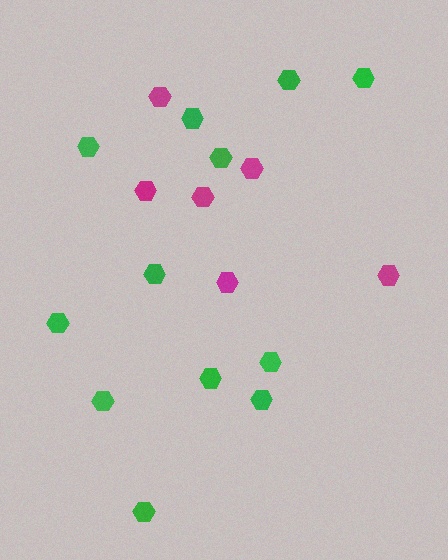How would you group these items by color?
There are 2 groups: one group of magenta hexagons (6) and one group of green hexagons (12).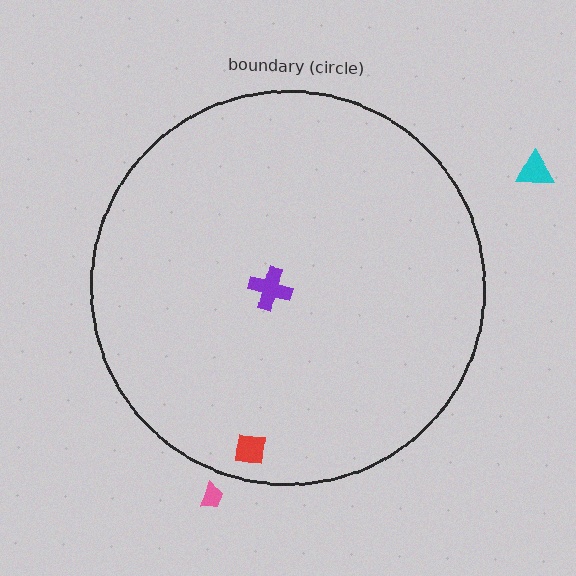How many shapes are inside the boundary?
2 inside, 2 outside.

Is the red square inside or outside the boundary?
Inside.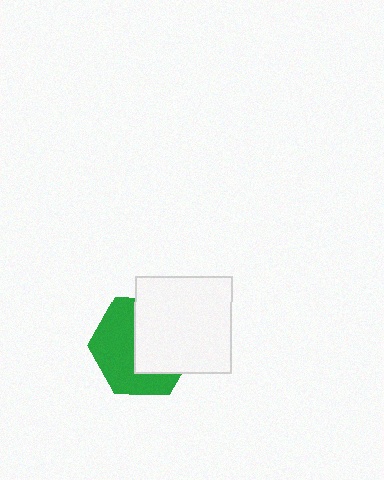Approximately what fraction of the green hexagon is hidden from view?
Roughly 48% of the green hexagon is hidden behind the white square.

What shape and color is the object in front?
The object in front is a white square.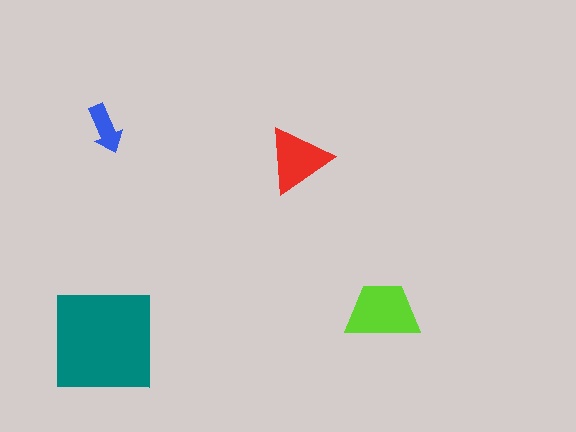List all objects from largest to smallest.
The teal square, the lime trapezoid, the red triangle, the blue arrow.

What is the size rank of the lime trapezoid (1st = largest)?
2nd.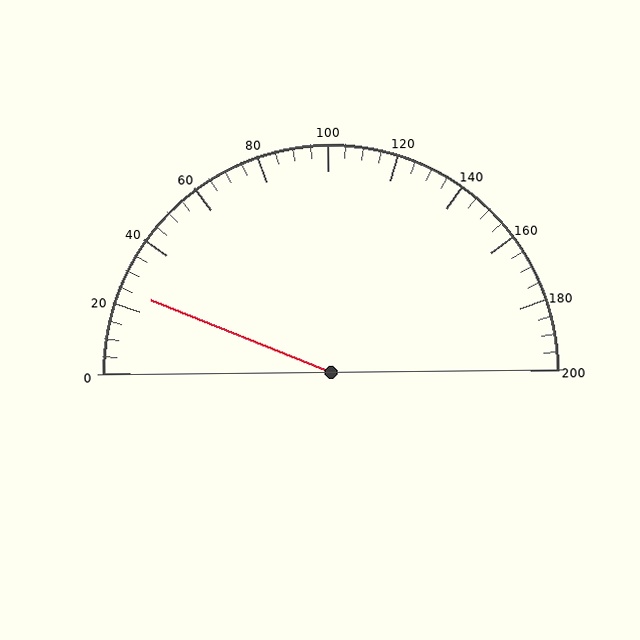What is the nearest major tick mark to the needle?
The nearest major tick mark is 20.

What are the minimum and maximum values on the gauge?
The gauge ranges from 0 to 200.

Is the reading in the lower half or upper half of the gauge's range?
The reading is in the lower half of the range (0 to 200).